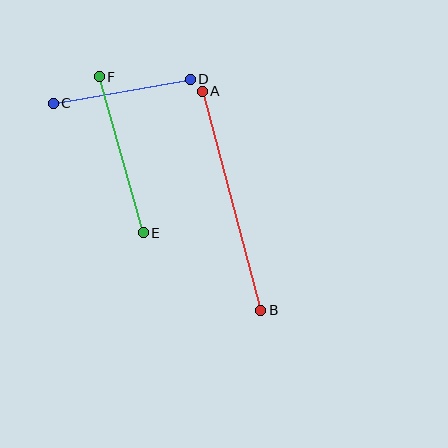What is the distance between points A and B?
The distance is approximately 227 pixels.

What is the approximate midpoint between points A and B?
The midpoint is at approximately (232, 201) pixels.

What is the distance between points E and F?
The distance is approximately 162 pixels.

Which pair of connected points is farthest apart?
Points A and B are farthest apart.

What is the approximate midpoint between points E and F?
The midpoint is at approximately (121, 155) pixels.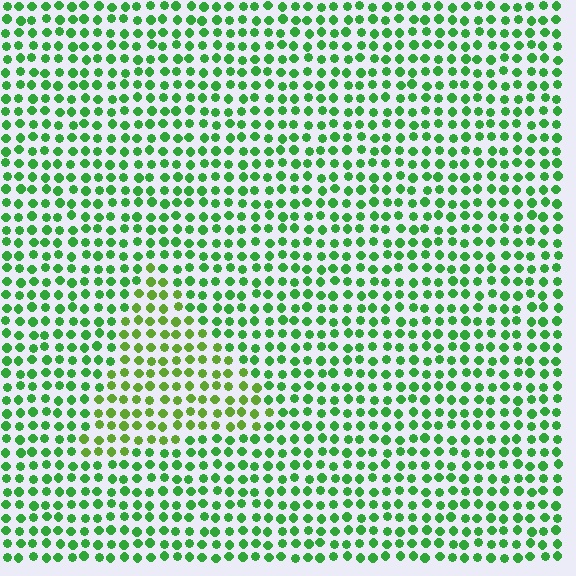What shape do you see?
I see a triangle.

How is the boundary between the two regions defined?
The boundary is defined purely by a slight shift in hue (about 29 degrees). Spacing, size, and orientation are identical on both sides.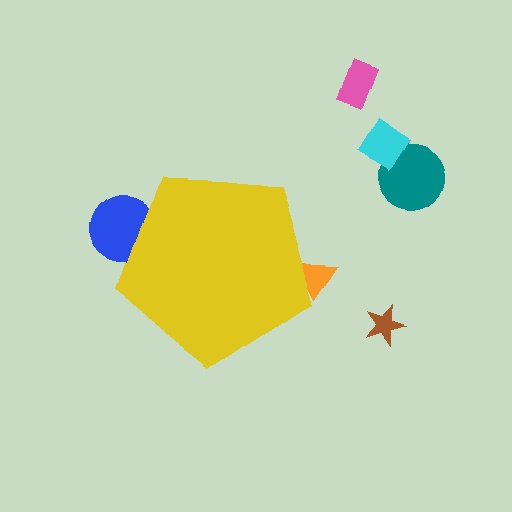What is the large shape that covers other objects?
A yellow pentagon.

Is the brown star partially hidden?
No, the brown star is fully visible.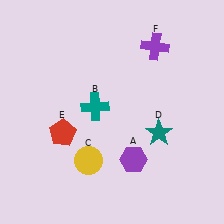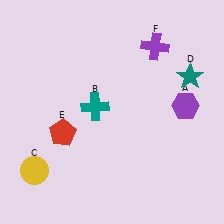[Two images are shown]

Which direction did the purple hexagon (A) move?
The purple hexagon (A) moved up.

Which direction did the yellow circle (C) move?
The yellow circle (C) moved left.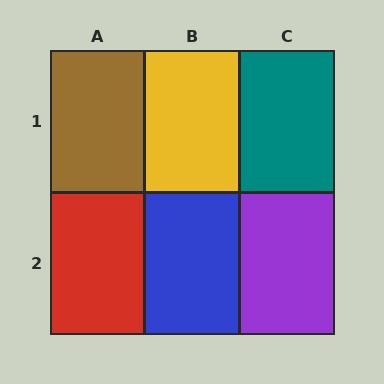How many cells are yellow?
1 cell is yellow.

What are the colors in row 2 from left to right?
Red, blue, purple.